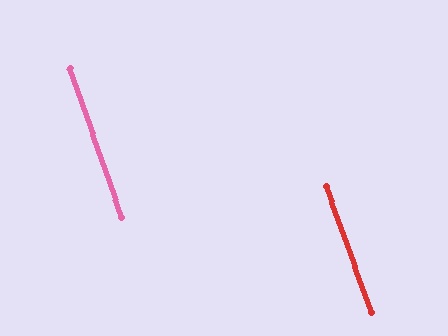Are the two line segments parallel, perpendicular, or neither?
Parallel — their directions differ by only 0.1°.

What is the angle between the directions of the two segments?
Approximately 0 degrees.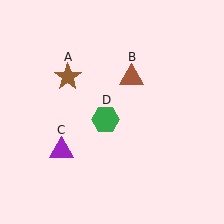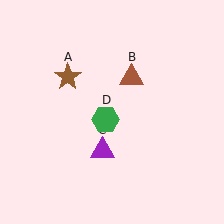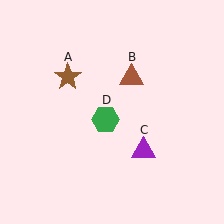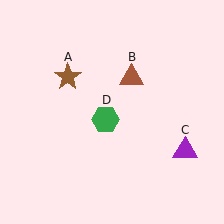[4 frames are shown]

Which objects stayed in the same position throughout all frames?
Brown star (object A) and brown triangle (object B) and green hexagon (object D) remained stationary.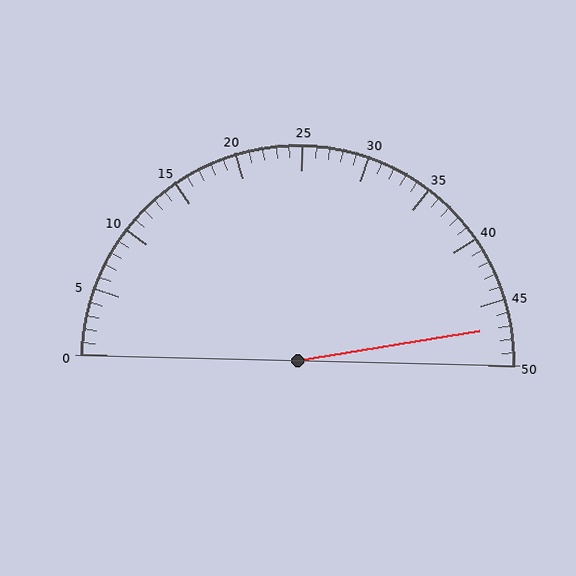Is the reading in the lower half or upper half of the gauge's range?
The reading is in the upper half of the range (0 to 50).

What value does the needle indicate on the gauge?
The needle indicates approximately 47.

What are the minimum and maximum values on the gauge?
The gauge ranges from 0 to 50.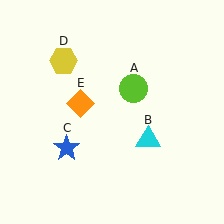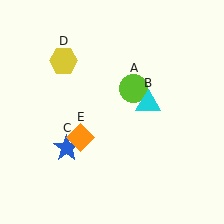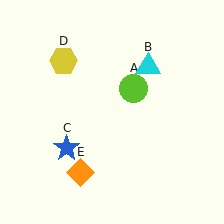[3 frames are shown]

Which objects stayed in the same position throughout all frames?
Lime circle (object A) and blue star (object C) and yellow hexagon (object D) remained stationary.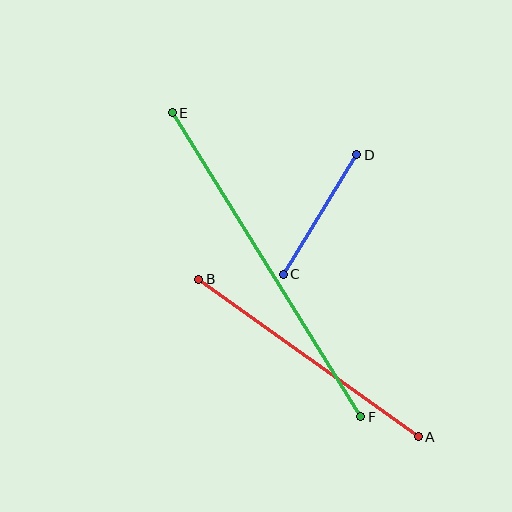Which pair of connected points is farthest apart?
Points E and F are farthest apart.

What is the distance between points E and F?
The distance is approximately 358 pixels.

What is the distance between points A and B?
The distance is approximately 270 pixels.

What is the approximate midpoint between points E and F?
The midpoint is at approximately (266, 265) pixels.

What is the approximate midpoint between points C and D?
The midpoint is at approximately (320, 214) pixels.